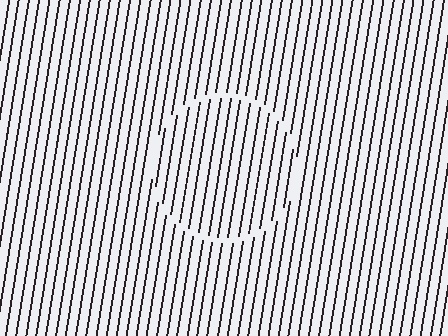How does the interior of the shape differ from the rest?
The interior of the shape contains the same grating, shifted by half a period — the contour is defined by the phase discontinuity where line-ends from the inner and outer gratings abut.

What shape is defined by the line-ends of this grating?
An illusory circle. The interior of the shape contains the same grating, shifted by half a period — the contour is defined by the phase discontinuity where line-ends from the inner and outer gratings abut.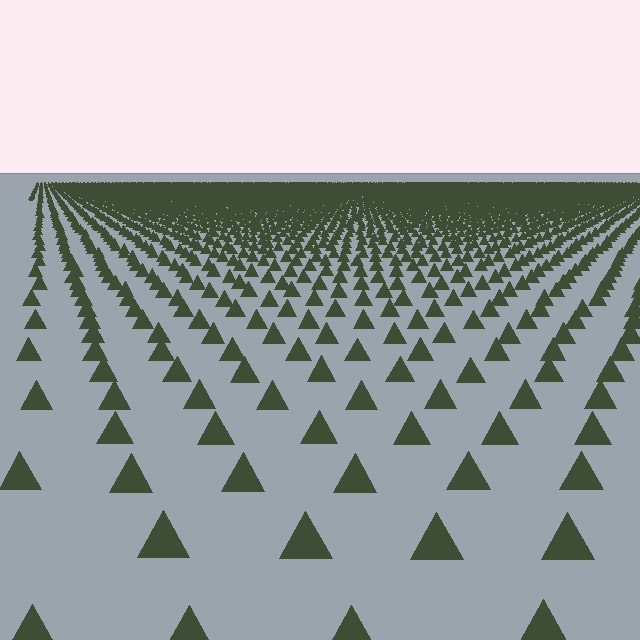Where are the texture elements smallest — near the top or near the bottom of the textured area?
Near the top.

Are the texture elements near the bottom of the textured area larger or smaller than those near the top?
Larger. Near the bottom, elements are closer to the viewer and appear at a bigger on-screen size.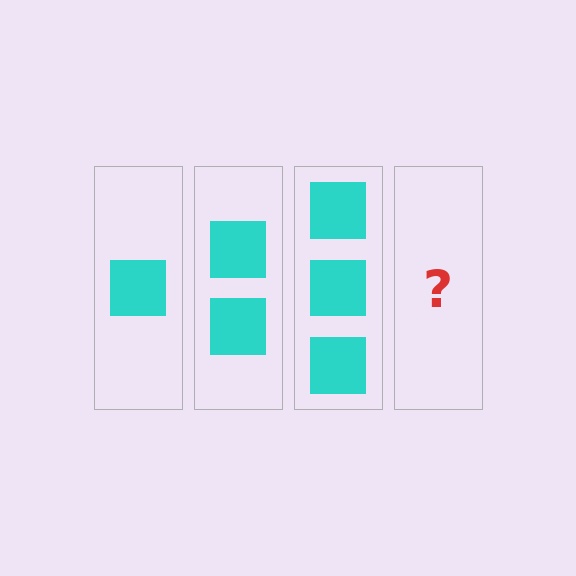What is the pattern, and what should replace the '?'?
The pattern is that each step adds one more square. The '?' should be 4 squares.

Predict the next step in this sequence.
The next step is 4 squares.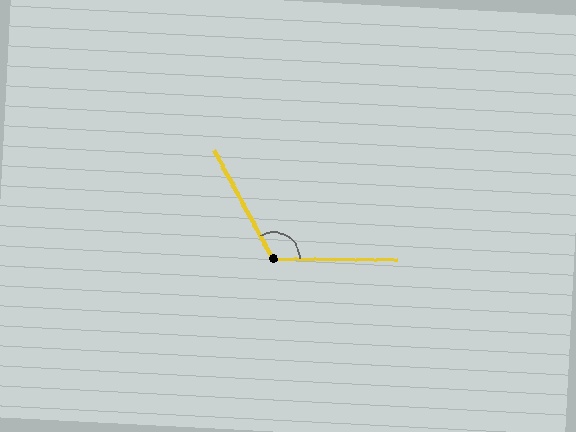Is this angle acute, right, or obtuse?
It is obtuse.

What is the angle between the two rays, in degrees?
Approximately 119 degrees.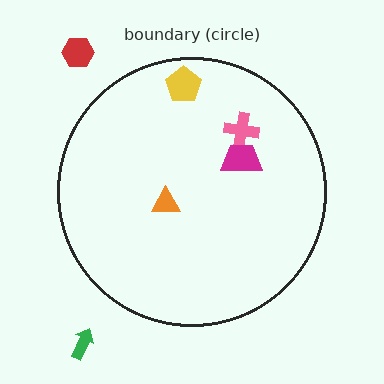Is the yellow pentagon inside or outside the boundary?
Inside.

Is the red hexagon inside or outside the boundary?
Outside.